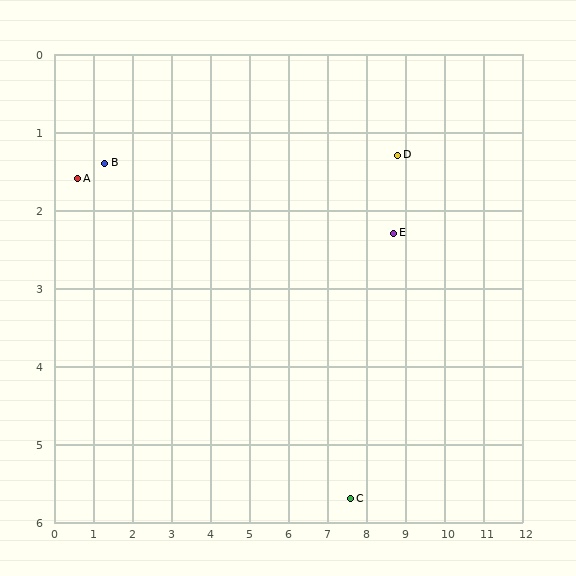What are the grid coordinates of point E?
Point E is at approximately (8.7, 2.3).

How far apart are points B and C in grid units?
Points B and C are about 7.6 grid units apart.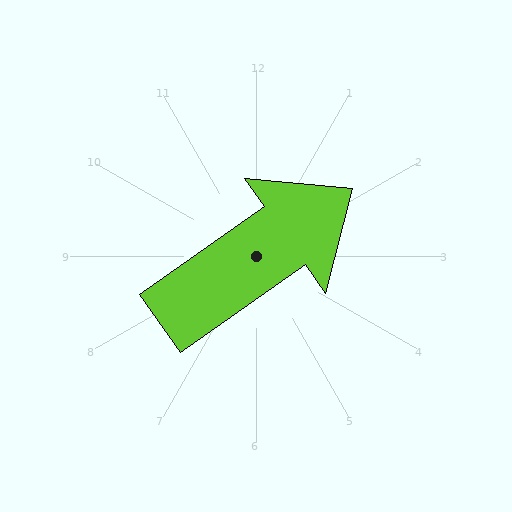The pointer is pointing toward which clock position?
Roughly 2 o'clock.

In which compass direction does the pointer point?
Northeast.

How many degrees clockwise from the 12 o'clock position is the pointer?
Approximately 55 degrees.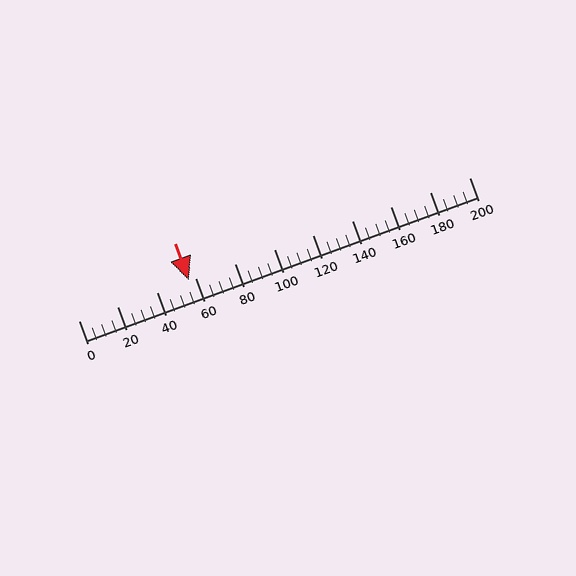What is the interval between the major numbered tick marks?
The major tick marks are spaced 20 units apart.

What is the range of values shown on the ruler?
The ruler shows values from 0 to 200.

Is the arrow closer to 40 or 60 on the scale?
The arrow is closer to 60.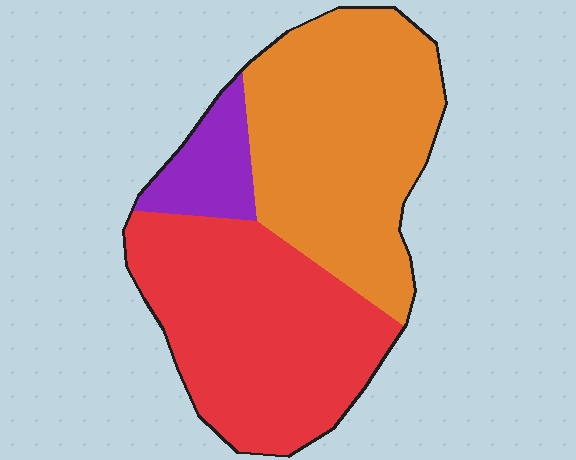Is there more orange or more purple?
Orange.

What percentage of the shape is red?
Red takes up between a quarter and a half of the shape.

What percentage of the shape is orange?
Orange covers about 45% of the shape.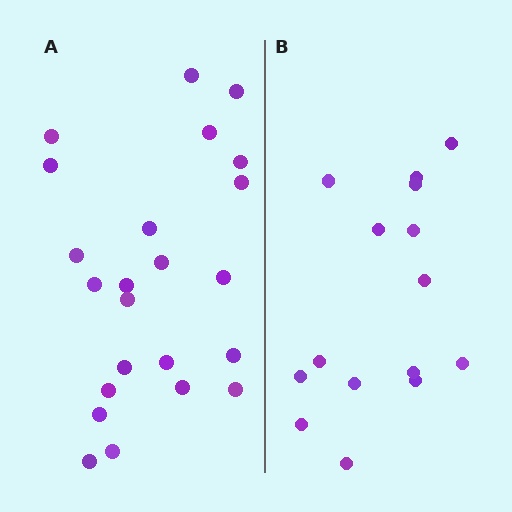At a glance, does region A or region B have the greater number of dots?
Region A (the left region) has more dots.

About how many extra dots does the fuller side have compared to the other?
Region A has roughly 8 or so more dots than region B.